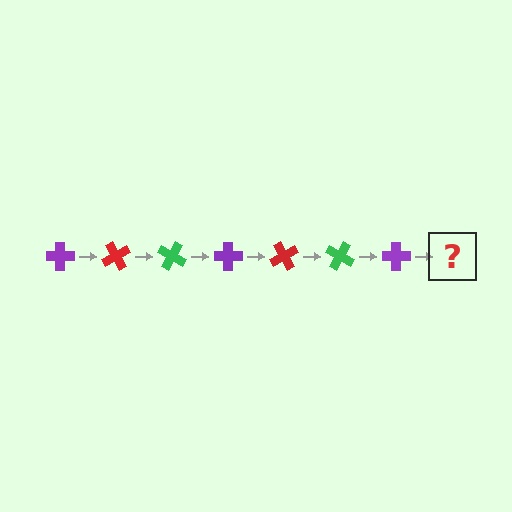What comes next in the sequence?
The next element should be a red cross, rotated 420 degrees from the start.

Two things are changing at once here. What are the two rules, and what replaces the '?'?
The two rules are that it rotates 60 degrees each step and the color cycles through purple, red, and green. The '?' should be a red cross, rotated 420 degrees from the start.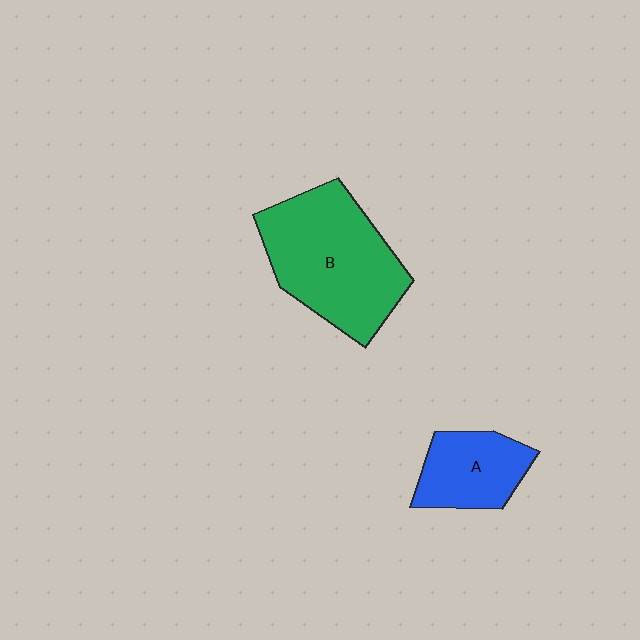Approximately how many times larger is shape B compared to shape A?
Approximately 2.0 times.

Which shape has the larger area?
Shape B (green).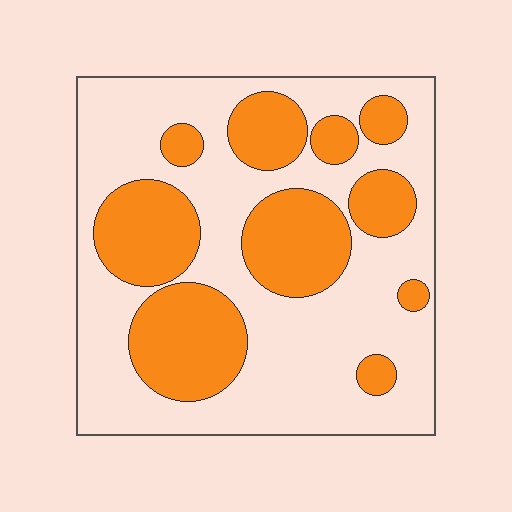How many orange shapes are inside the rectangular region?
10.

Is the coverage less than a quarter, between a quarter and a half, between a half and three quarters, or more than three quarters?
Between a quarter and a half.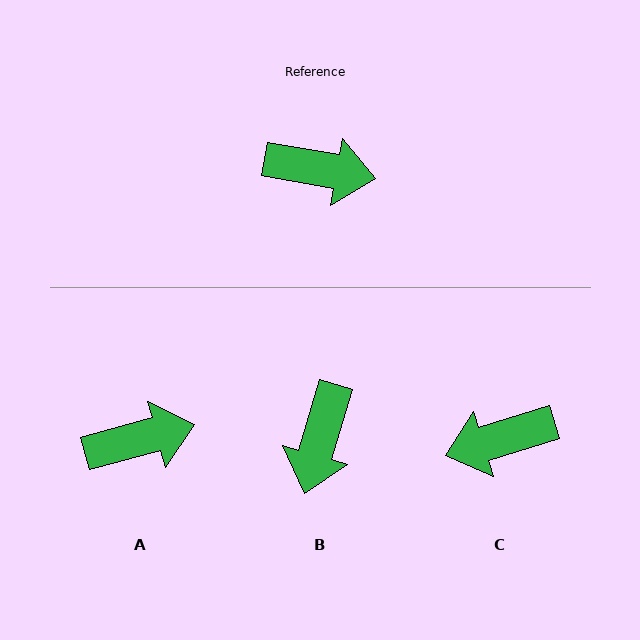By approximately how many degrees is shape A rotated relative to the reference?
Approximately 25 degrees counter-clockwise.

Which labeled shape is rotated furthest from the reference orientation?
C, about 153 degrees away.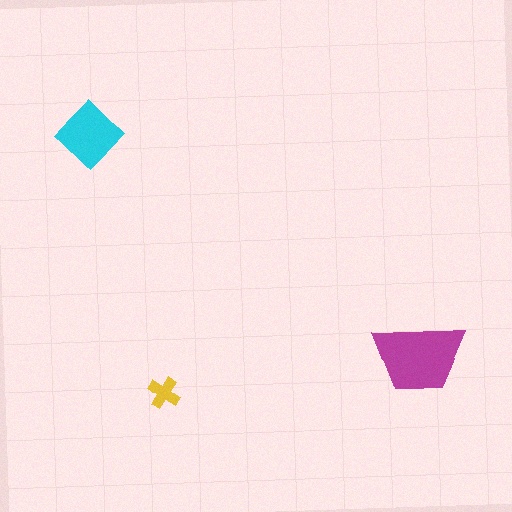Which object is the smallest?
The yellow cross.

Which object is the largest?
The magenta trapezoid.